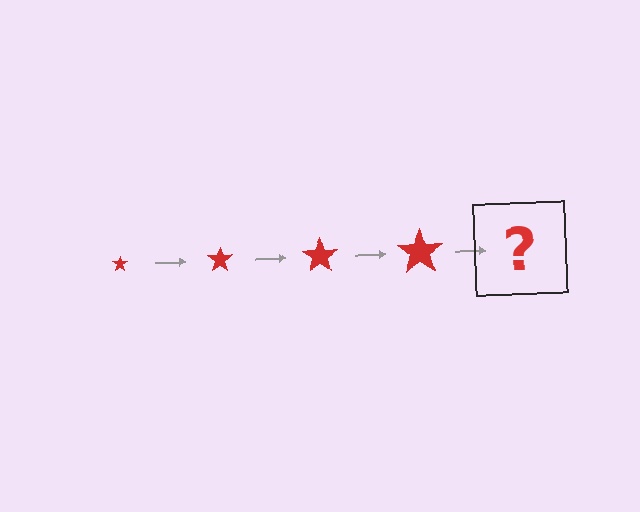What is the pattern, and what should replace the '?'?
The pattern is that the star gets progressively larger each step. The '?' should be a red star, larger than the previous one.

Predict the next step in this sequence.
The next step is a red star, larger than the previous one.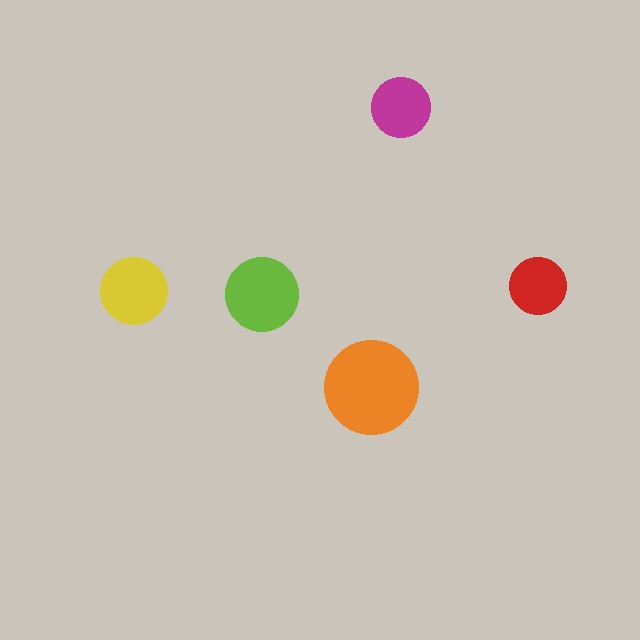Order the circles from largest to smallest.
the orange one, the lime one, the yellow one, the magenta one, the red one.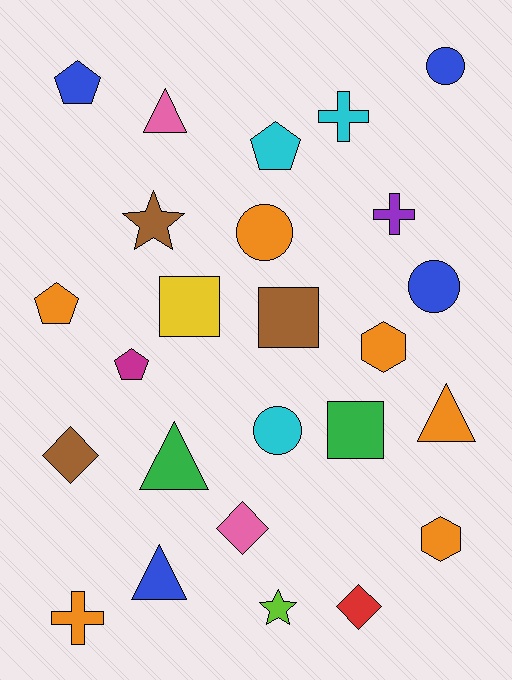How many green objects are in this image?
There are 2 green objects.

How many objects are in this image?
There are 25 objects.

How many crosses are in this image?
There are 3 crosses.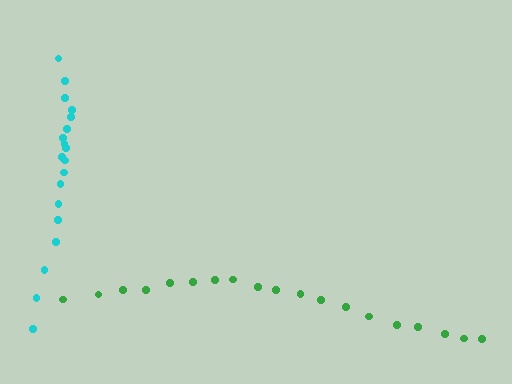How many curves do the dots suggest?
There are 2 distinct paths.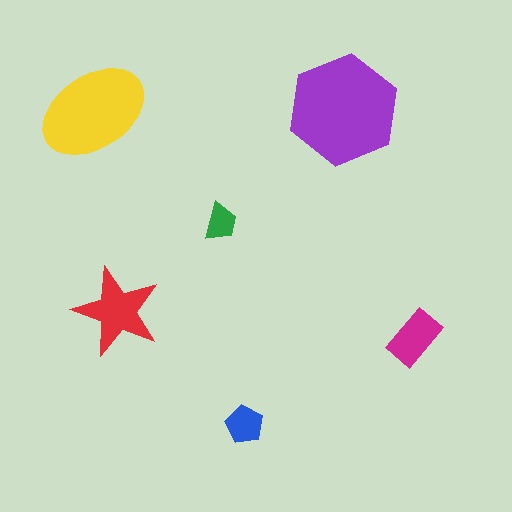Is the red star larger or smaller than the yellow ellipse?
Smaller.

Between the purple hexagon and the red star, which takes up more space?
The purple hexagon.